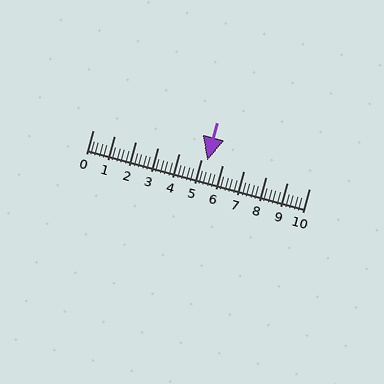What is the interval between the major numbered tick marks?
The major tick marks are spaced 1 units apart.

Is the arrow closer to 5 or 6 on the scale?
The arrow is closer to 5.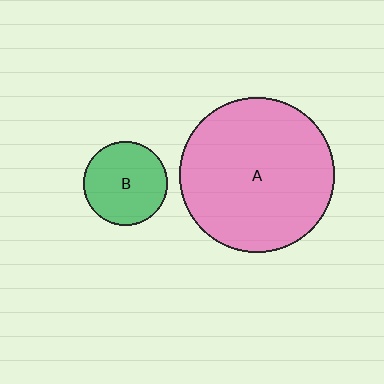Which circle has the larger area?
Circle A (pink).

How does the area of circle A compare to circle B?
Approximately 3.4 times.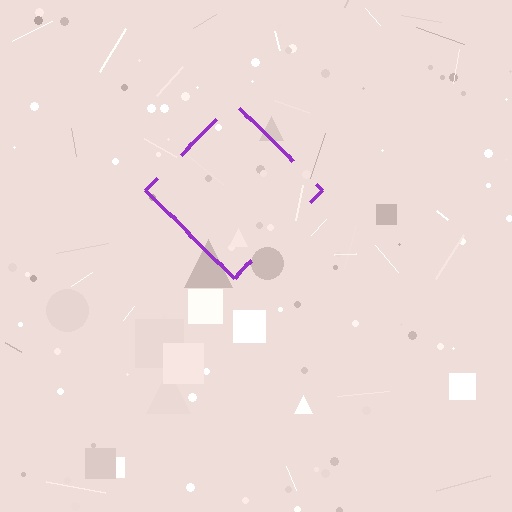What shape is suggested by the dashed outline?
The dashed outline suggests a diamond.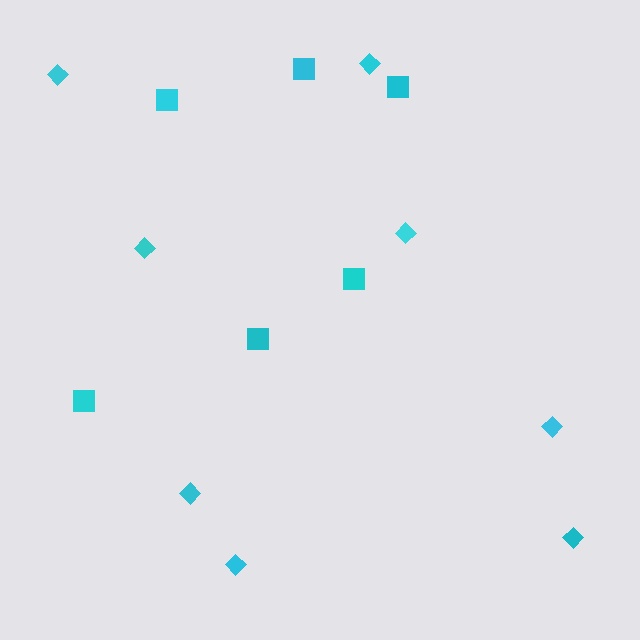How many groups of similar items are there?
There are 2 groups: one group of diamonds (8) and one group of squares (6).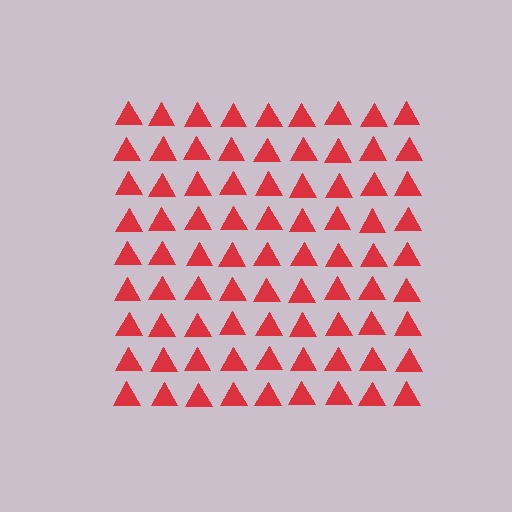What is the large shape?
The large shape is a square.